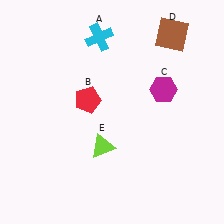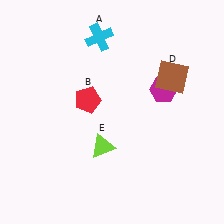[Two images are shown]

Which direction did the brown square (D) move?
The brown square (D) moved down.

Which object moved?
The brown square (D) moved down.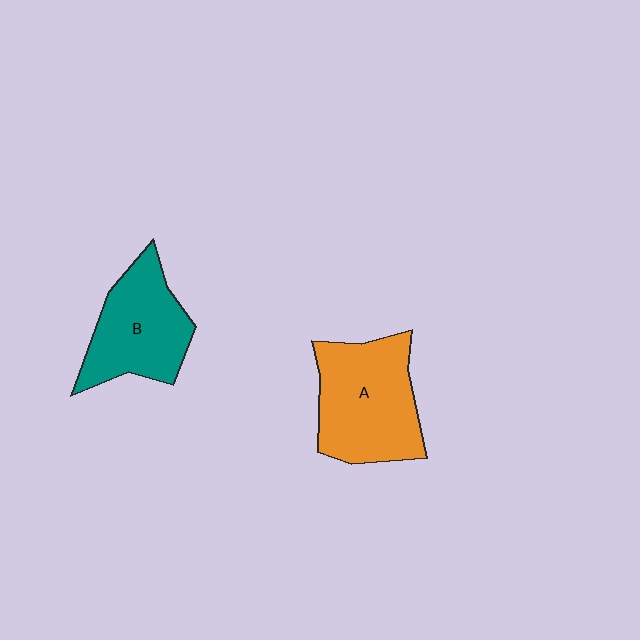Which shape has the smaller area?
Shape B (teal).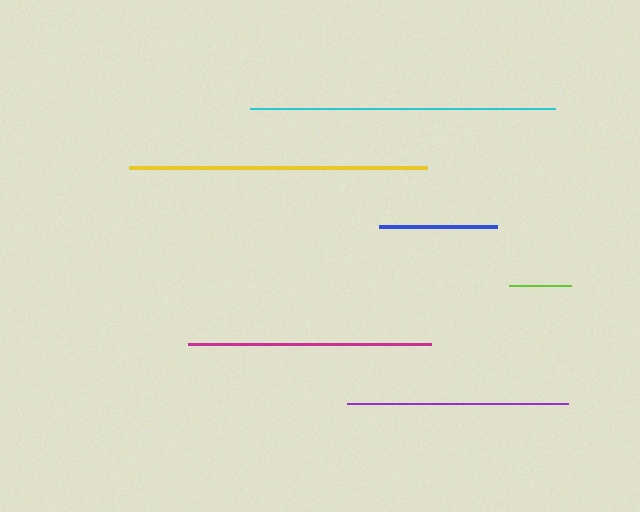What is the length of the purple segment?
The purple segment is approximately 221 pixels long.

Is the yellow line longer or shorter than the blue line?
The yellow line is longer than the blue line.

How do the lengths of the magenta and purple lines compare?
The magenta and purple lines are approximately the same length.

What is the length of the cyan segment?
The cyan segment is approximately 305 pixels long.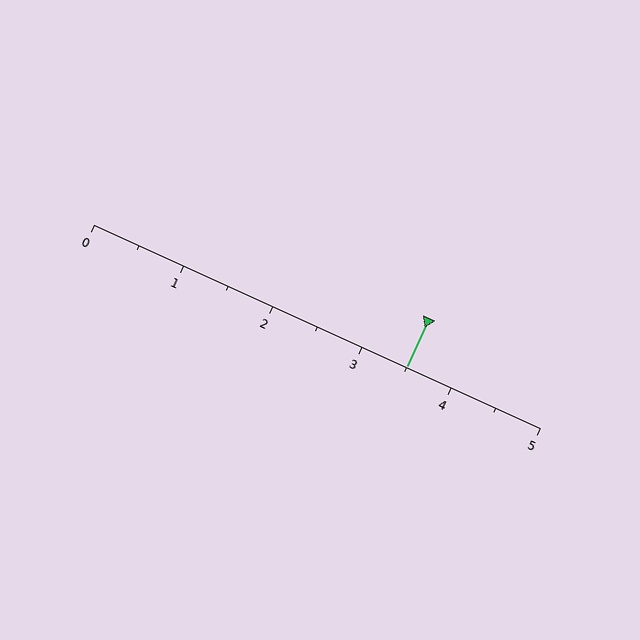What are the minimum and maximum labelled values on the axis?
The axis runs from 0 to 5.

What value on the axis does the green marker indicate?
The marker indicates approximately 3.5.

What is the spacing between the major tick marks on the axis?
The major ticks are spaced 1 apart.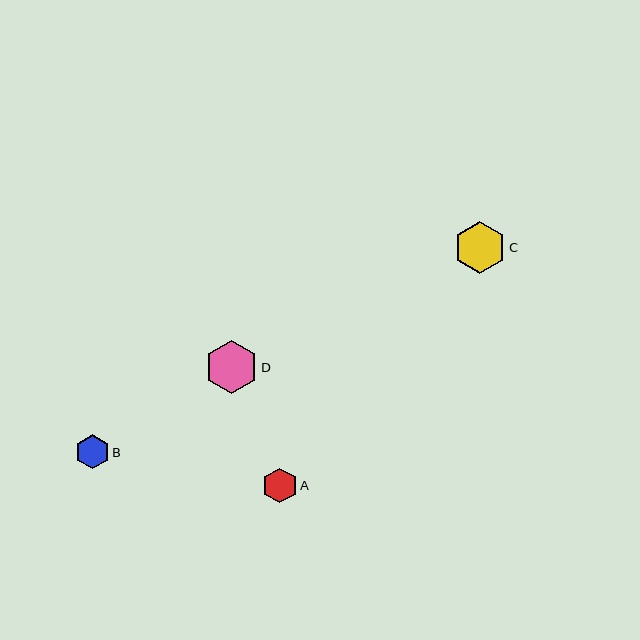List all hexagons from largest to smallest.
From largest to smallest: D, C, A, B.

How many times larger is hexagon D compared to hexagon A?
Hexagon D is approximately 1.5 times the size of hexagon A.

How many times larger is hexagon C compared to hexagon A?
Hexagon C is approximately 1.5 times the size of hexagon A.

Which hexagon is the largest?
Hexagon D is the largest with a size of approximately 54 pixels.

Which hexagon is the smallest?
Hexagon B is the smallest with a size of approximately 34 pixels.